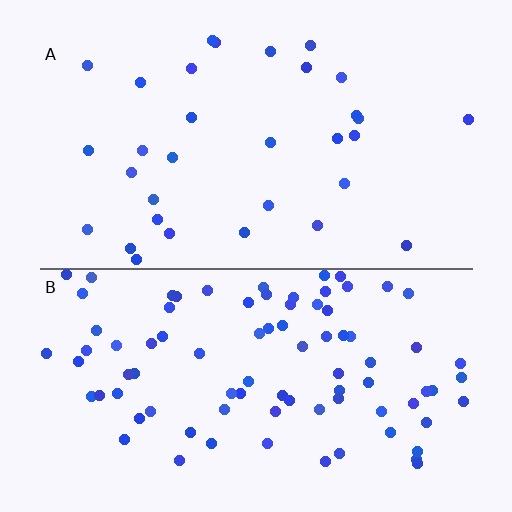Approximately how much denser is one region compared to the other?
Approximately 2.7× — region B over region A.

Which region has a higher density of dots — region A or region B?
B (the bottom).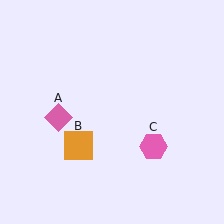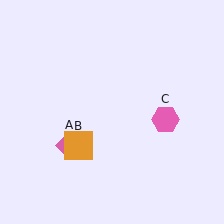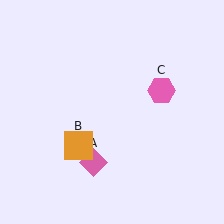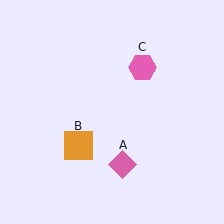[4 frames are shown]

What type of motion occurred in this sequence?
The pink diamond (object A), pink hexagon (object C) rotated counterclockwise around the center of the scene.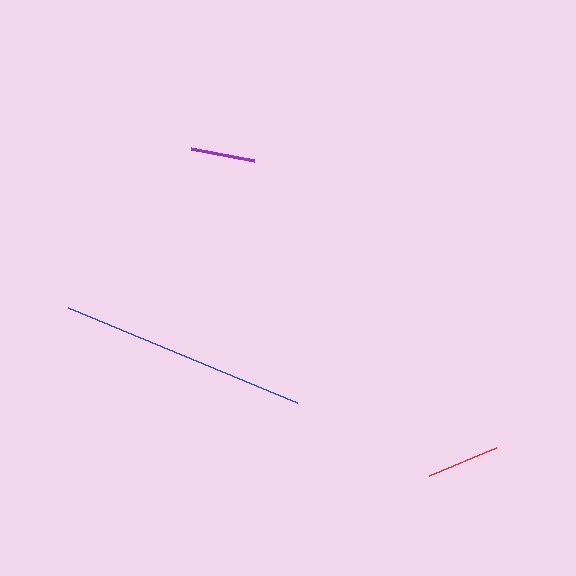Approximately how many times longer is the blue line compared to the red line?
The blue line is approximately 3.4 times the length of the red line.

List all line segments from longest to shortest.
From longest to shortest: blue, red, purple.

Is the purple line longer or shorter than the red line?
The red line is longer than the purple line.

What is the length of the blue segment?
The blue segment is approximately 248 pixels long.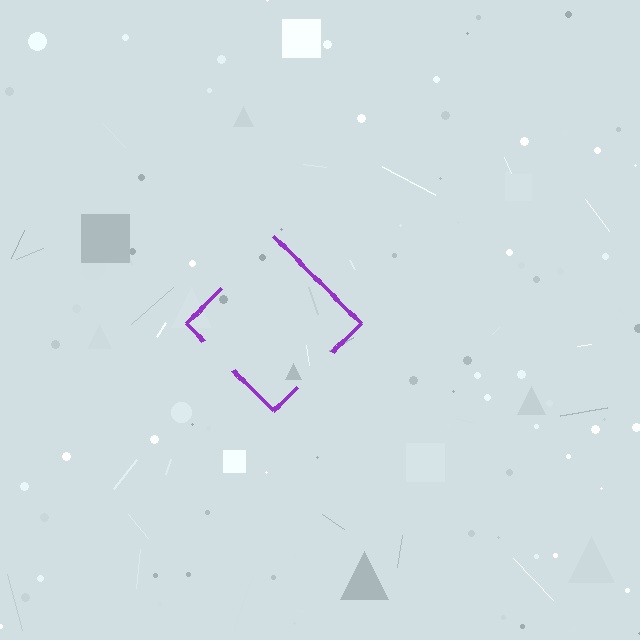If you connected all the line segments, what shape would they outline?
They would outline a diamond.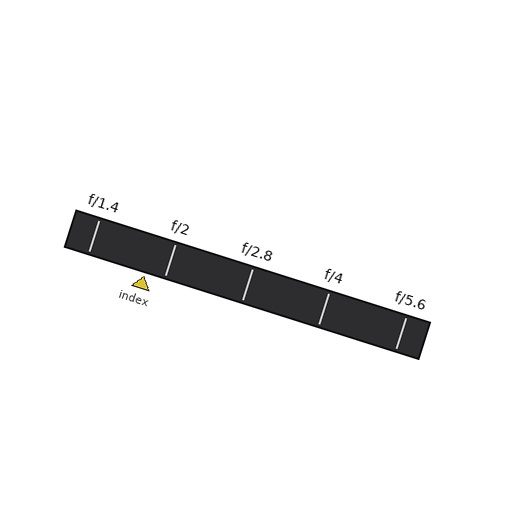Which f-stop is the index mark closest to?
The index mark is closest to f/2.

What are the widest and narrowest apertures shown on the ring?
The widest aperture shown is f/1.4 and the narrowest is f/5.6.